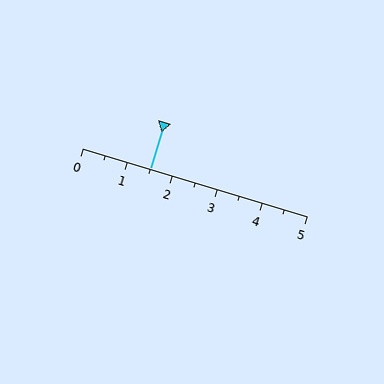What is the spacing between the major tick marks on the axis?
The major ticks are spaced 1 apart.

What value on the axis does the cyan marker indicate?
The marker indicates approximately 1.5.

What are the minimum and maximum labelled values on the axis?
The axis runs from 0 to 5.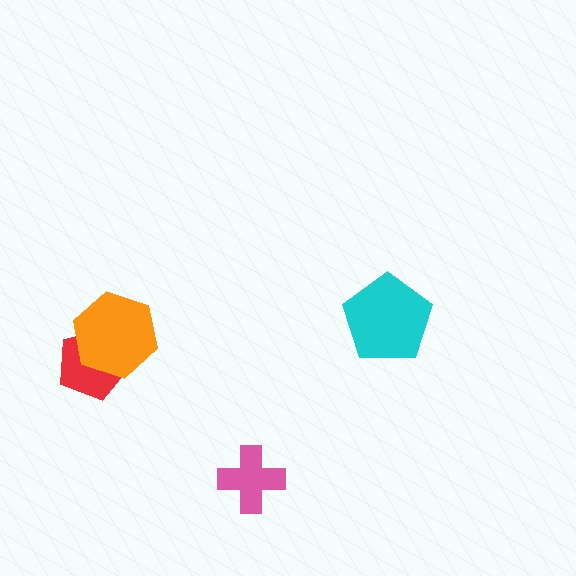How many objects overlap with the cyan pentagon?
0 objects overlap with the cyan pentagon.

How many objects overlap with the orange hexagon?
1 object overlaps with the orange hexagon.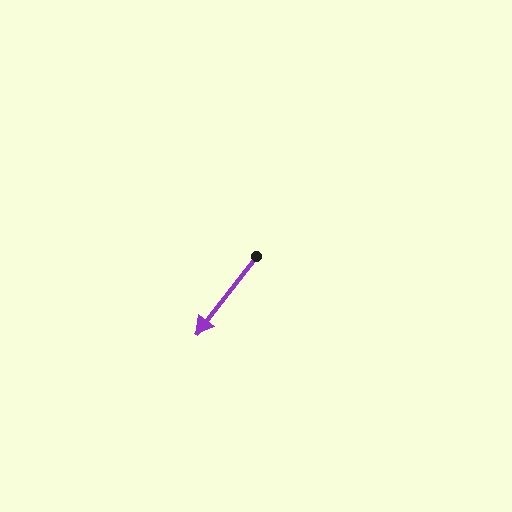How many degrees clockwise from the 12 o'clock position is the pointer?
Approximately 218 degrees.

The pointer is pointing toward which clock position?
Roughly 7 o'clock.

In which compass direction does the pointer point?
Southwest.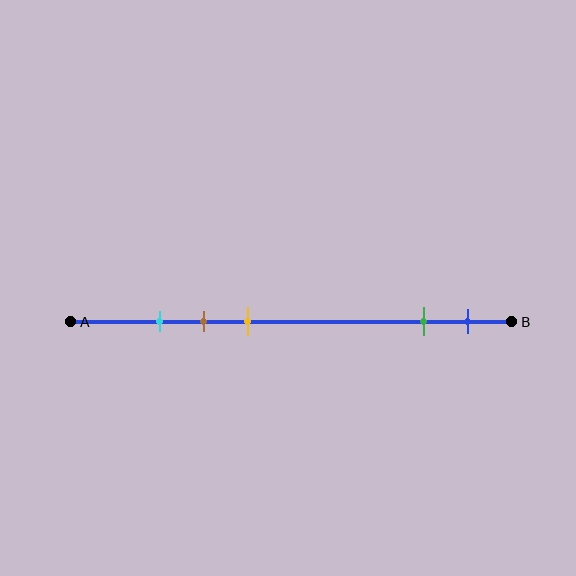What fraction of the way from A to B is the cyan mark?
The cyan mark is approximately 20% (0.2) of the way from A to B.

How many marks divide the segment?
There are 5 marks dividing the segment.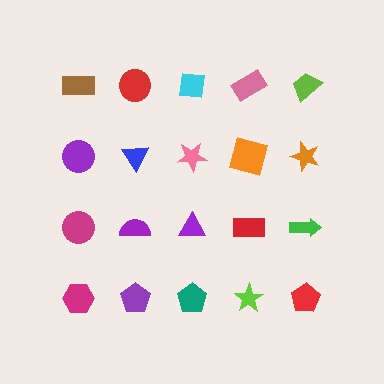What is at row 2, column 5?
An orange star.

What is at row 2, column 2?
A blue triangle.